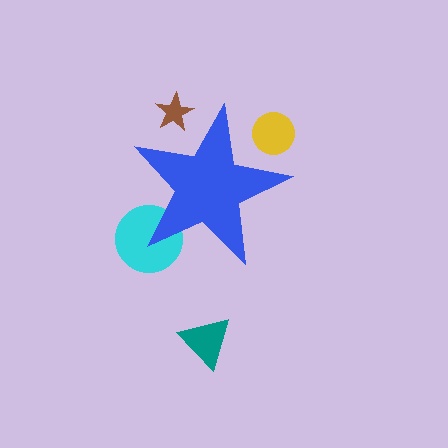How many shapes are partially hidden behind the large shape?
3 shapes are partially hidden.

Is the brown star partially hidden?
Yes, the brown star is partially hidden behind the blue star.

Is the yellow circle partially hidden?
Yes, the yellow circle is partially hidden behind the blue star.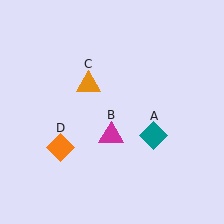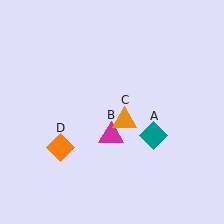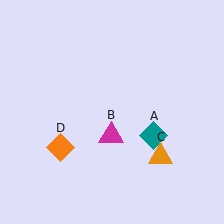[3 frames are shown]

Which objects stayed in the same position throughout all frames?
Teal diamond (object A) and magenta triangle (object B) and orange diamond (object D) remained stationary.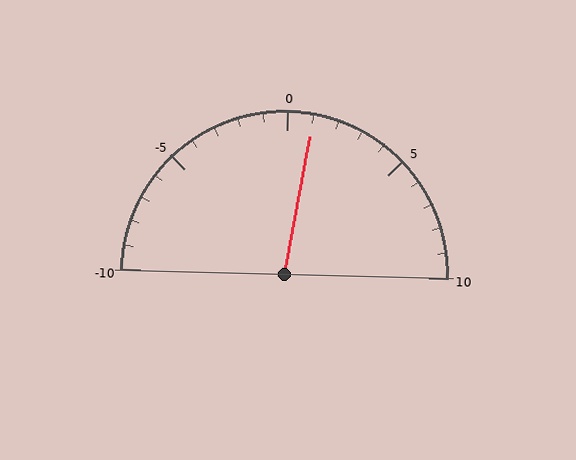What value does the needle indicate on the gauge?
The needle indicates approximately 1.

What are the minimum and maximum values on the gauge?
The gauge ranges from -10 to 10.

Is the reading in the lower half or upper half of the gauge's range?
The reading is in the upper half of the range (-10 to 10).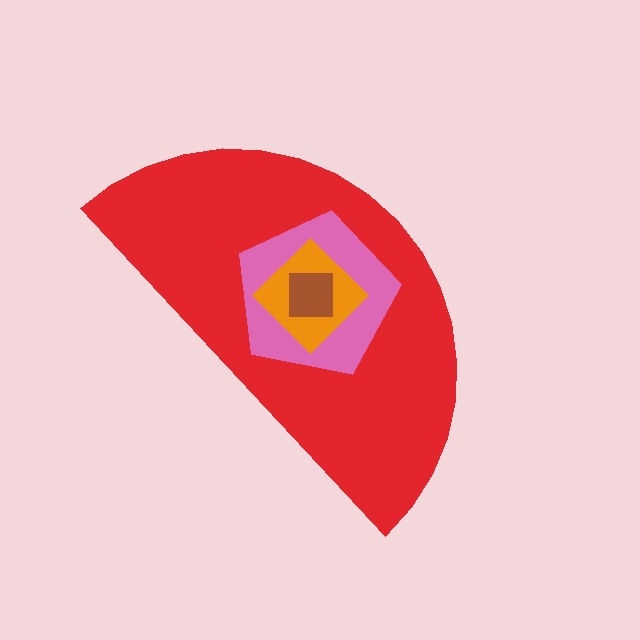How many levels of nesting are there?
4.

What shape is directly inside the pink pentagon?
The orange diamond.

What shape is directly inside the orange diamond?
The brown square.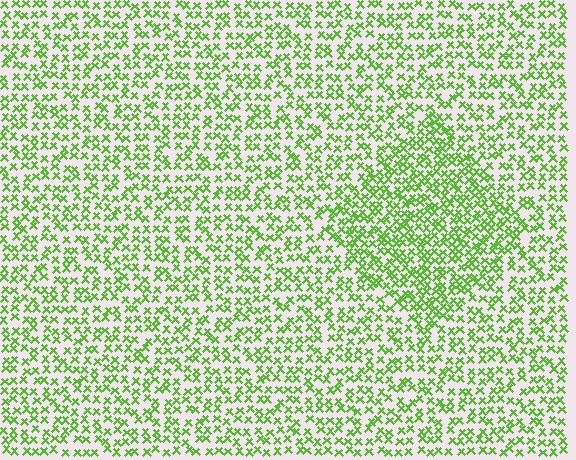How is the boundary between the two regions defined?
The boundary is defined by a change in element density (approximately 1.6x ratio). All elements are the same color, size, and shape.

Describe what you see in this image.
The image contains small lime elements arranged at two different densities. A diamond-shaped region is visible where the elements are more densely packed than the surrounding area.